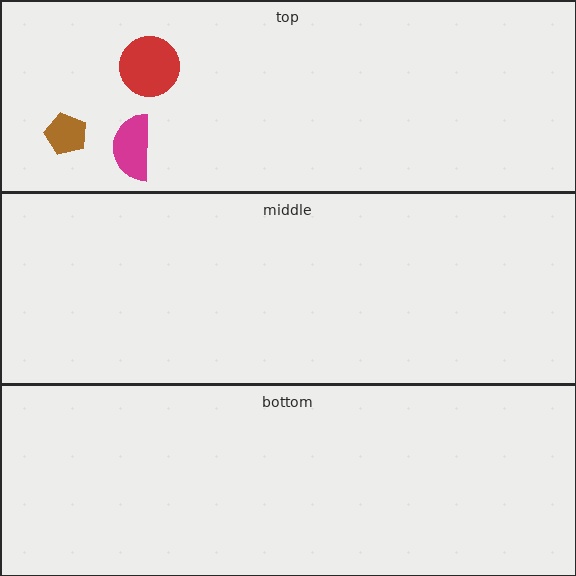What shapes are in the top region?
The brown pentagon, the magenta semicircle, the red circle.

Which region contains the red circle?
The top region.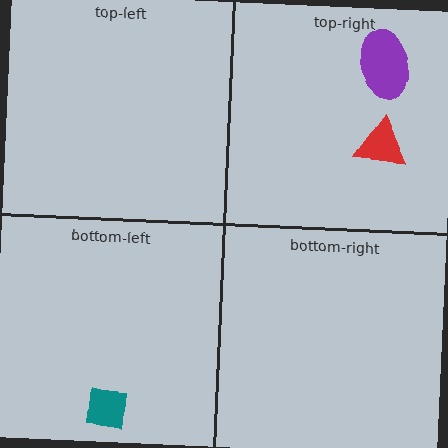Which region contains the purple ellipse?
The top-right region.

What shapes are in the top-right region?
The red triangle, the purple ellipse.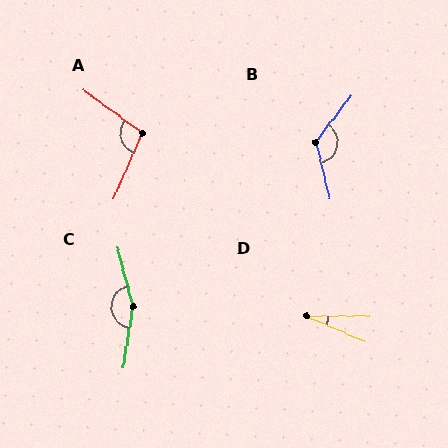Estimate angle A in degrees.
Approximately 102 degrees.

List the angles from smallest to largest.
D (24°), A (102°), B (129°), C (157°).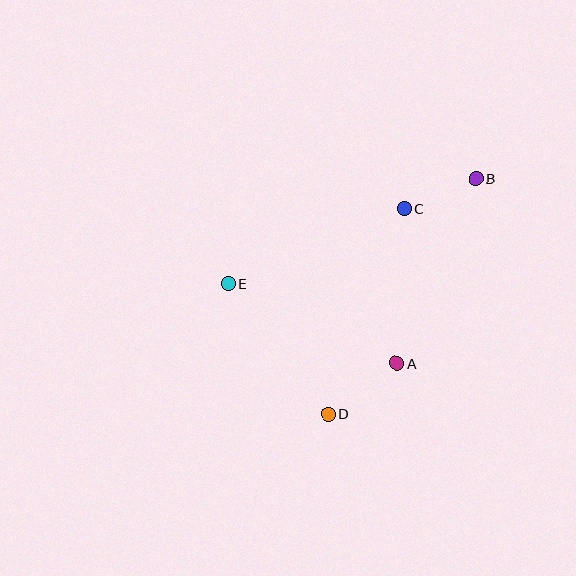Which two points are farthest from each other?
Points B and D are farthest from each other.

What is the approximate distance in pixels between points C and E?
The distance between C and E is approximately 191 pixels.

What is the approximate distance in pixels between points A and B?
The distance between A and B is approximately 201 pixels.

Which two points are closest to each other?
Points B and C are closest to each other.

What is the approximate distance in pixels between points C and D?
The distance between C and D is approximately 219 pixels.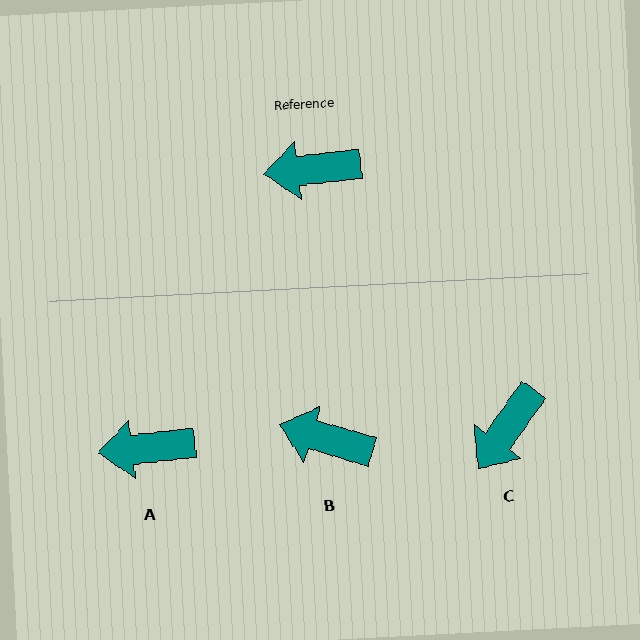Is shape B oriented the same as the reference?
No, it is off by about 23 degrees.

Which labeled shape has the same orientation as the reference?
A.